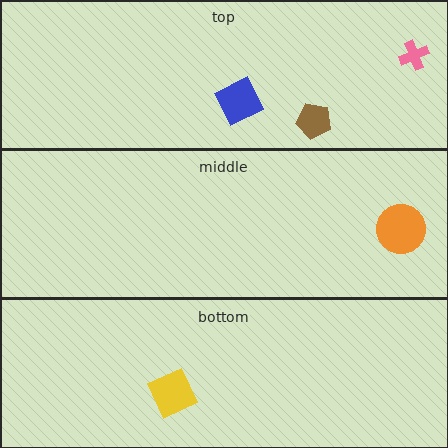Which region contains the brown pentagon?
The top region.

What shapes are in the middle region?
The orange circle.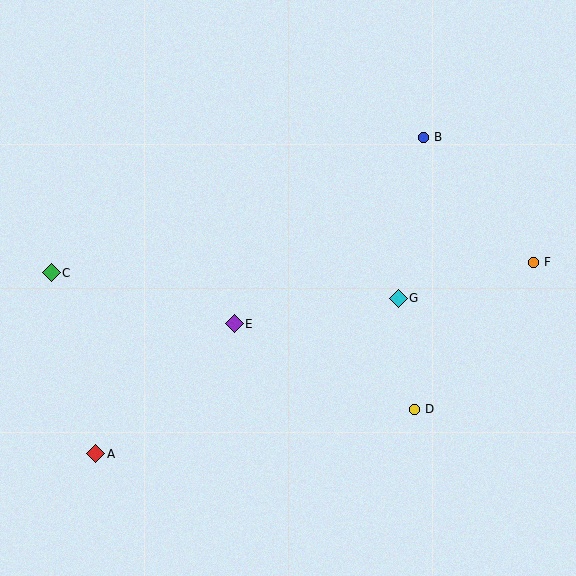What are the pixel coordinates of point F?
Point F is at (533, 262).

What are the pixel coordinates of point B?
Point B is at (423, 137).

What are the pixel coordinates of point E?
Point E is at (234, 324).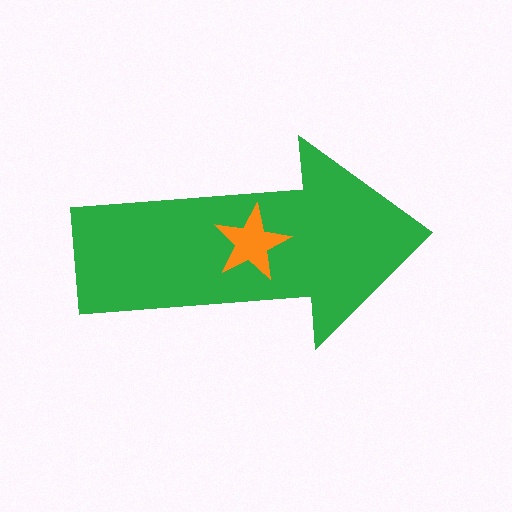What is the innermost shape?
The orange star.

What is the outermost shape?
The green arrow.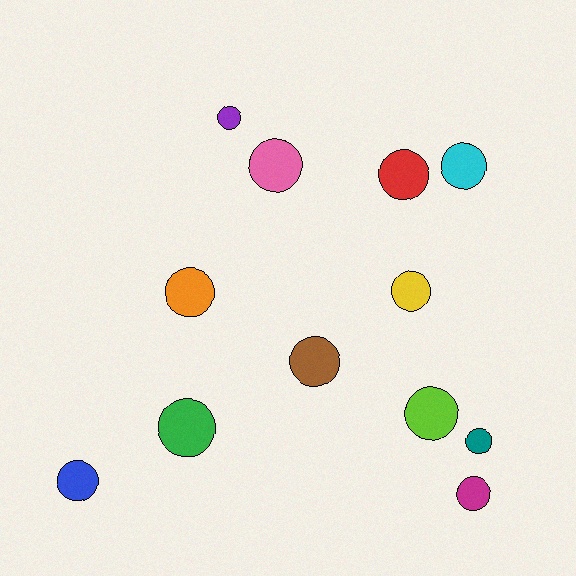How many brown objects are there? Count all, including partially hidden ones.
There is 1 brown object.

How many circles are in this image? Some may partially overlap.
There are 12 circles.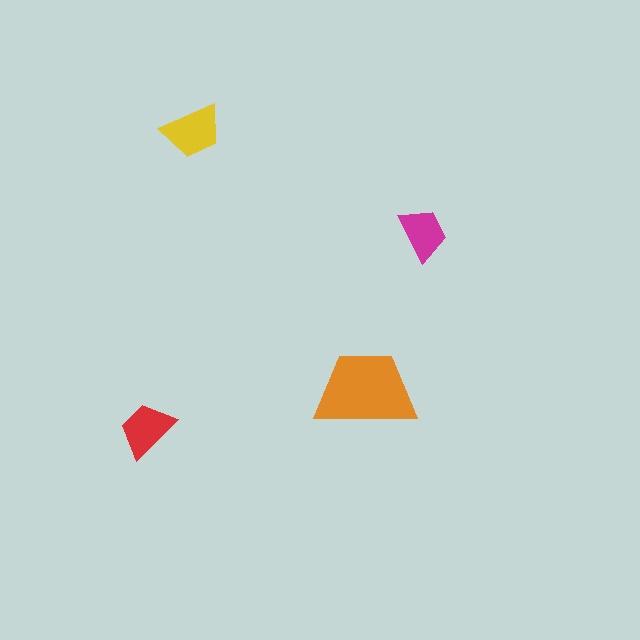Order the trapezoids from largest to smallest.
the orange one, the yellow one, the red one, the magenta one.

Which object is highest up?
The yellow trapezoid is topmost.